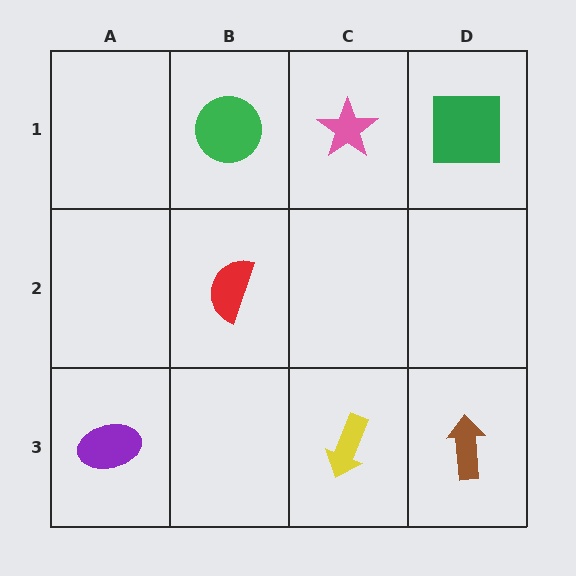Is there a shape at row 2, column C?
No, that cell is empty.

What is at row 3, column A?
A purple ellipse.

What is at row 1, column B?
A green circle.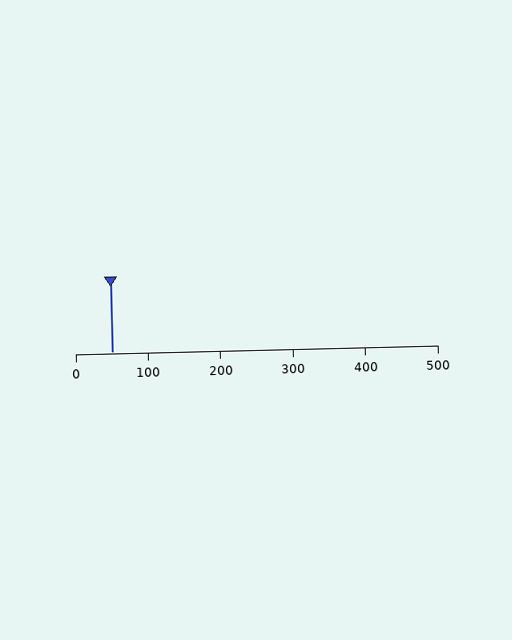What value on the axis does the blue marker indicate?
The marker indicates approximately 50.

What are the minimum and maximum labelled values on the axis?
The axis runs from 0 to 500.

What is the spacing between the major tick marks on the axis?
The major ticks are spaced 100 apart.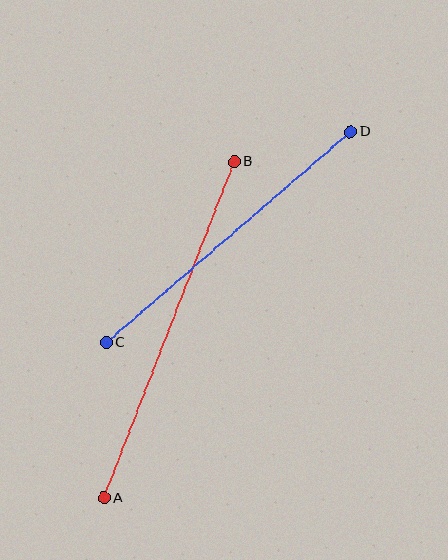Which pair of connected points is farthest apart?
Points A and B are farthest apart.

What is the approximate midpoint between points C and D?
The midpoint is at approximately (228, 237) pixels.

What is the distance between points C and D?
The distance is approximately 323 pixels.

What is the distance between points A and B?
The distance is approximately 361 pixels.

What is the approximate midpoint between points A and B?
The midpoint is at approximately (169, 330) pixels.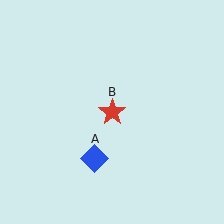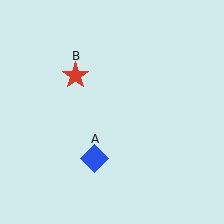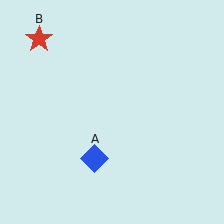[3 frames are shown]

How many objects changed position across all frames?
1 object changed position: red star (object B).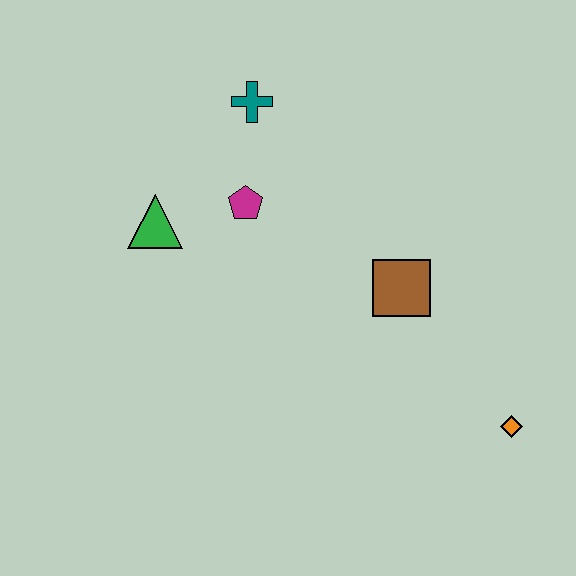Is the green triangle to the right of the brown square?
No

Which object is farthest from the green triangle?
The orange diamond is farthest from the green triangle.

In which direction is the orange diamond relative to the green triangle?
The orange diamond is to the right of the green triangle.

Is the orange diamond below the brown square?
Yes